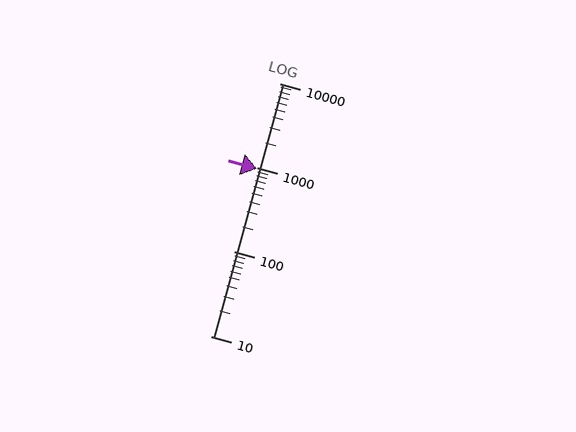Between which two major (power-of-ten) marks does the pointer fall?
The pointer is between 100 and 1000.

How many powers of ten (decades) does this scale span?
The scale spans 3 decades, from 10 to 10000.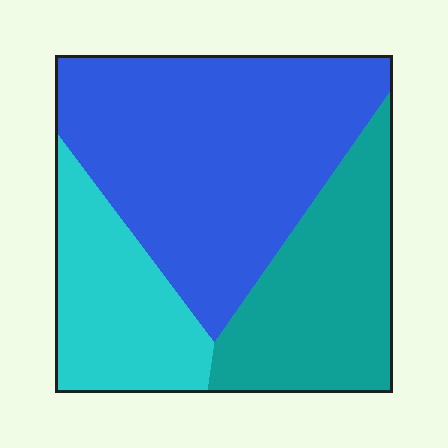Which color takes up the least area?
Cyan, at roughly 20%.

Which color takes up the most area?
Blue, at roughly 50%.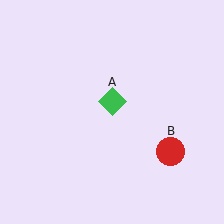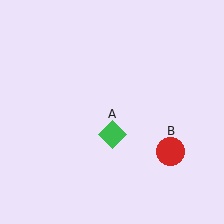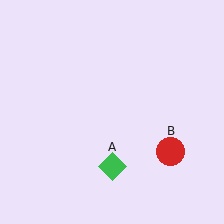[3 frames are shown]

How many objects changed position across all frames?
1 object changed position: green diamond (object A).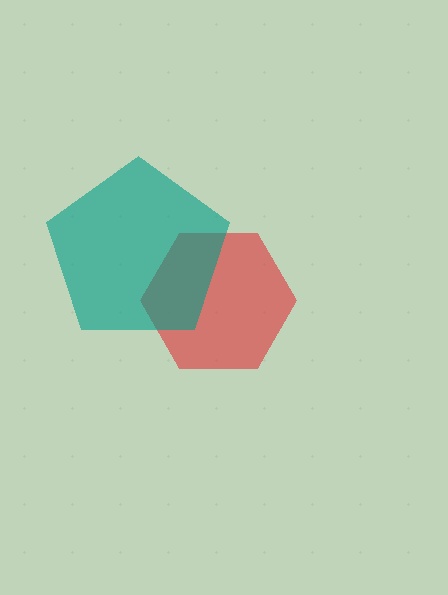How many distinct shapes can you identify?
There are 2 distinct shapes: a red hexagon, a teal pentagon.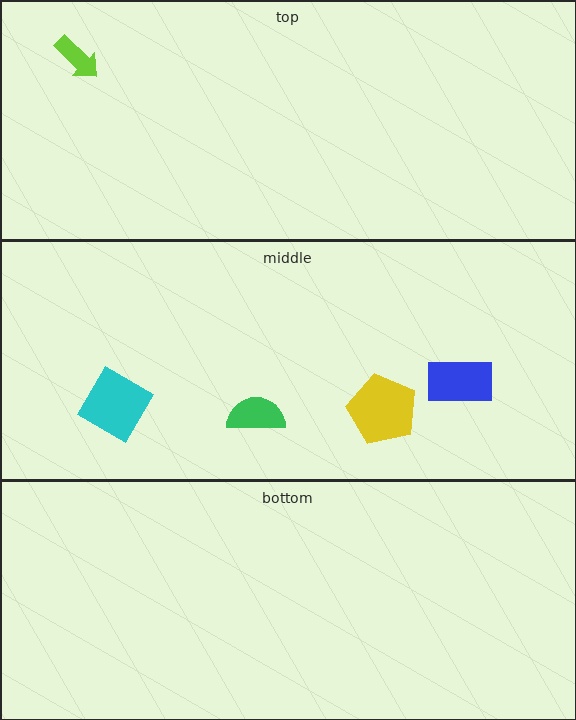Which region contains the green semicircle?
The middle region.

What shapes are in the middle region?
The yellow pentagon, the blue rectangle, the cyan diamond, the green semicircle.